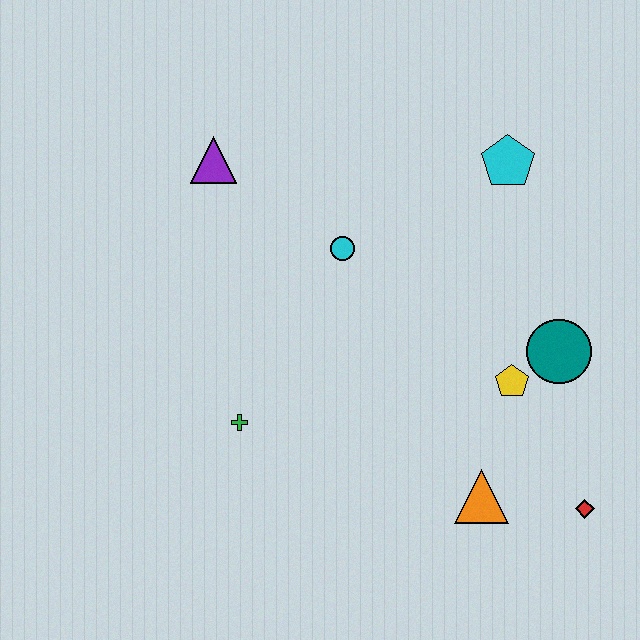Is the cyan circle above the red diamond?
Yes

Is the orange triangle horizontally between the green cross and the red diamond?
Yes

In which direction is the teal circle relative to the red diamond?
The teal circle is above the red diamond.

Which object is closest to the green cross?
The cyan circle is closest to the green cross.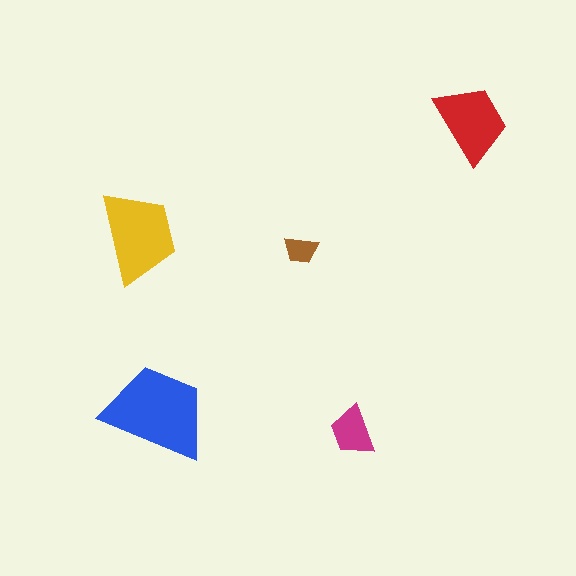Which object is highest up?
The red trapezoid is topmost.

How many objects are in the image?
There are 5 objects in the image.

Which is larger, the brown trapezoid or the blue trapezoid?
The blue one.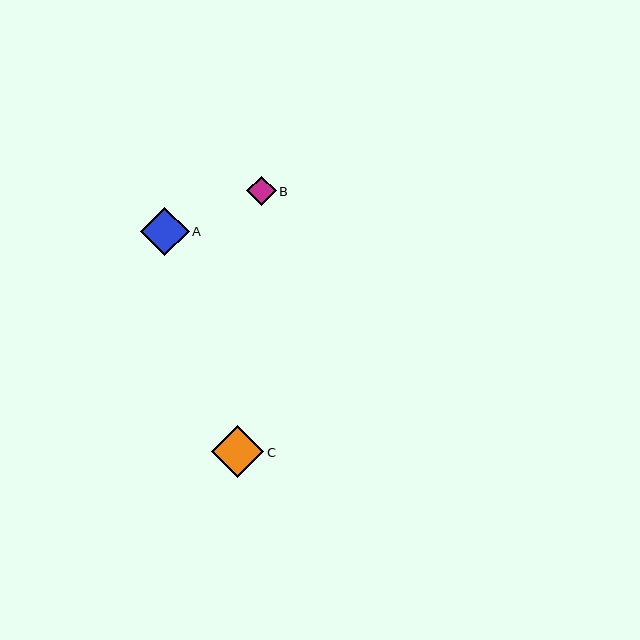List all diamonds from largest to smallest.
From largest to smallest: C, A, B.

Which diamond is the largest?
Diamond C is the largest with a size of approximately 52 pixels.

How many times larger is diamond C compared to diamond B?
Diamond C is approximately 1.8 times the size of diamond B.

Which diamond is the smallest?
Diamond B is the smallest with a size of approximately 29 pixels.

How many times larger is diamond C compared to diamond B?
Diamond C is approximately 1.8 times the size of diamond B.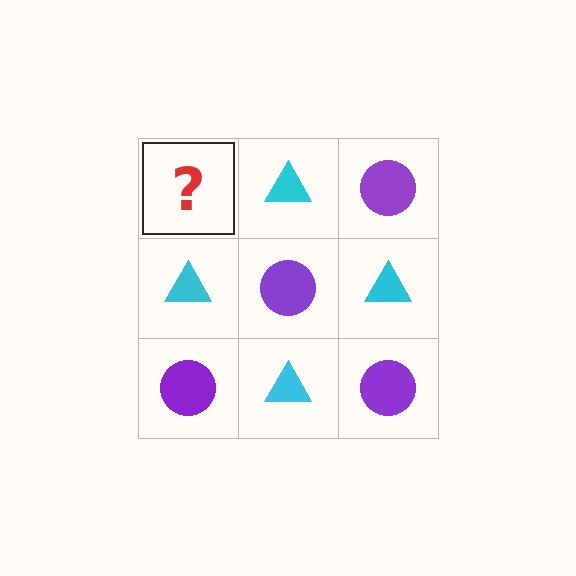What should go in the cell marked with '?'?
The missing cell should contain a purple circle.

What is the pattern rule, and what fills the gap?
The rule is that it alternates purple circle and cyan triangle in a checkerboard pattern. The gap should be filled with a purple circle.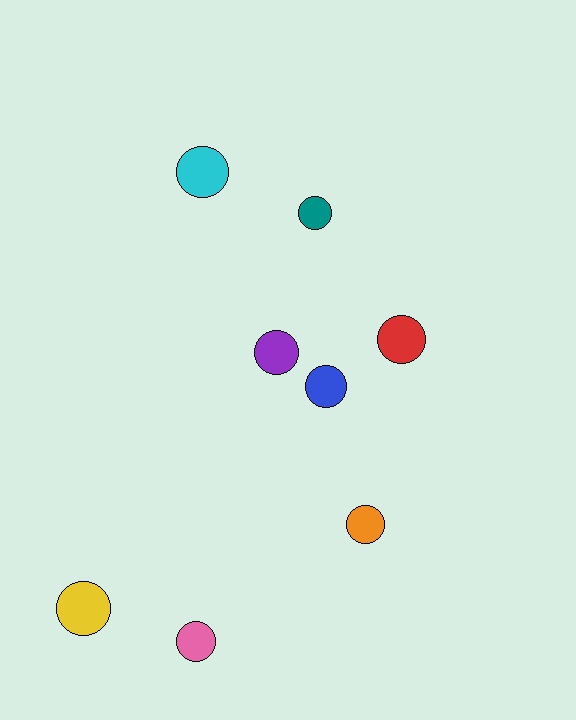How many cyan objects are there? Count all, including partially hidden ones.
There is 1 cyan object.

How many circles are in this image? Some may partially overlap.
There are 8 circles.